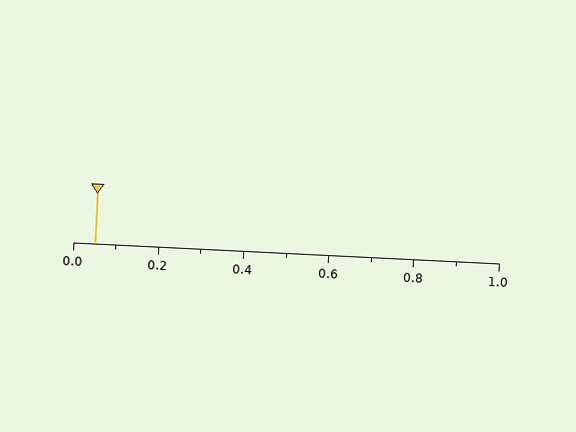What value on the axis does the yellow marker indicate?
The marker indicates approximately 0.05.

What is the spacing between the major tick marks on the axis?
The major ticks are spaced 0.2 apart.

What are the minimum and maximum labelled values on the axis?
The axis runs from 0.0 to 1.0.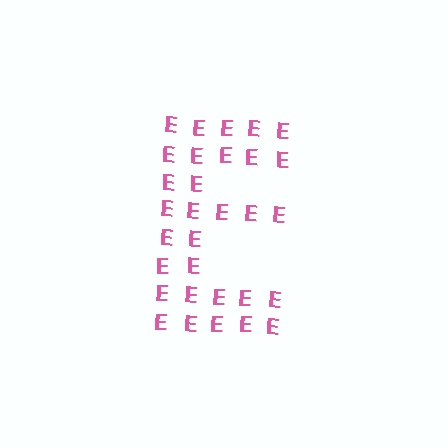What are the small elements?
The small elements are letter E's.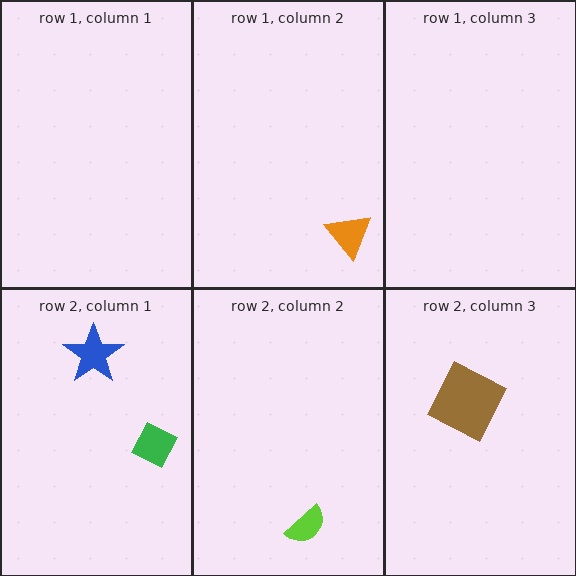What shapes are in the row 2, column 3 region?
The brown square.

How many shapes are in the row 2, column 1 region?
2.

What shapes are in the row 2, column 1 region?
The blue star, the green diamond.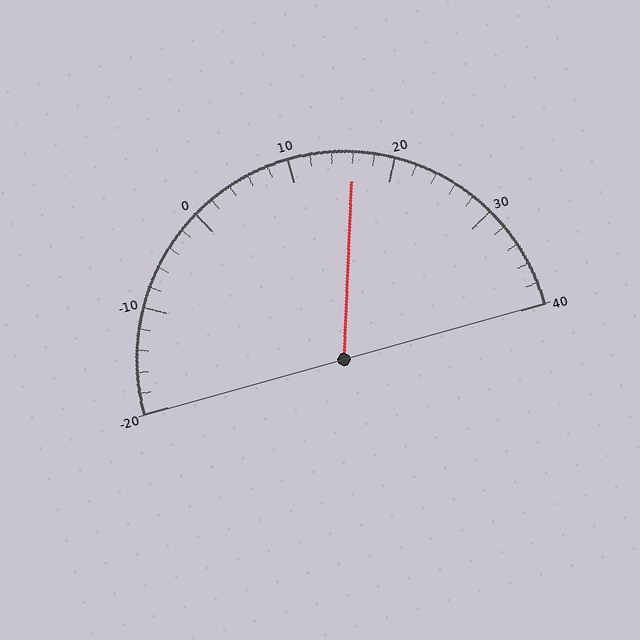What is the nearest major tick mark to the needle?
The nearest major tick mark is 20.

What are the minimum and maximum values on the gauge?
The gauge ranges from -20 to 40.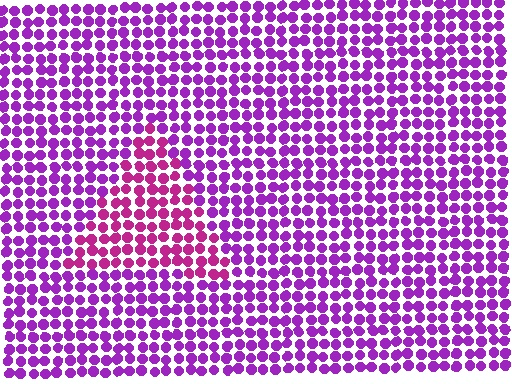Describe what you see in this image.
The image is filled with small purple elements in a uniform arrangement. A triangle-shaped region is visible where the elements are tinted to a slightly different hue, forming a subtle color boundary.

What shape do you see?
I see a triangle.